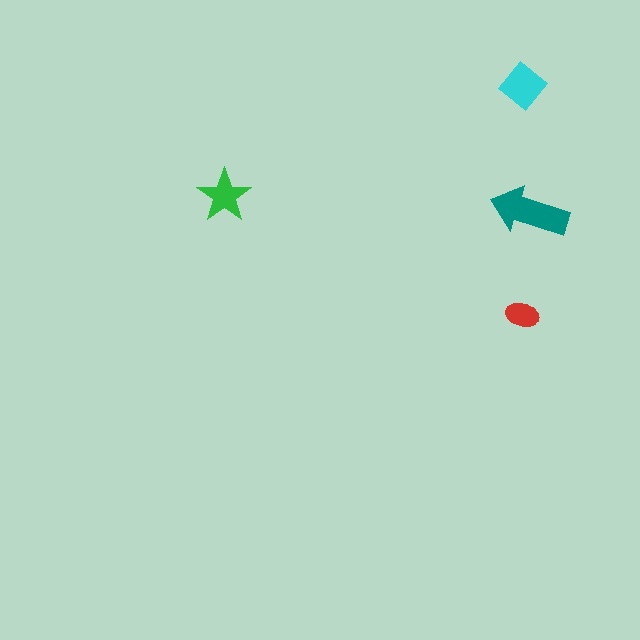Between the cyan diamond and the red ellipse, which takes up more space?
The cyan diamond.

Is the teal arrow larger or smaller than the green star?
Larger.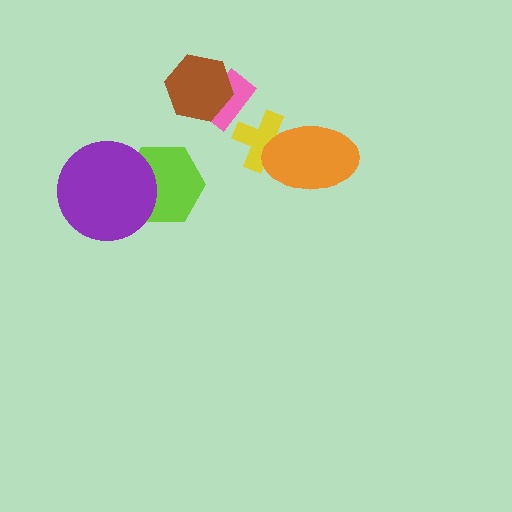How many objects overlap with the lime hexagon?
1 object overlaps with the lime hexagon.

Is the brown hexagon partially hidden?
No, no other shape covers it.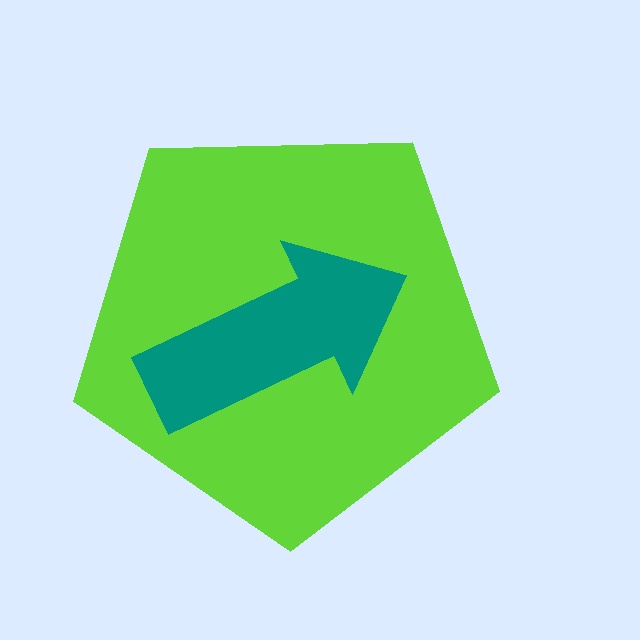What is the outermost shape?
The lime pentagon.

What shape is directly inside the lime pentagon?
The teal arrow.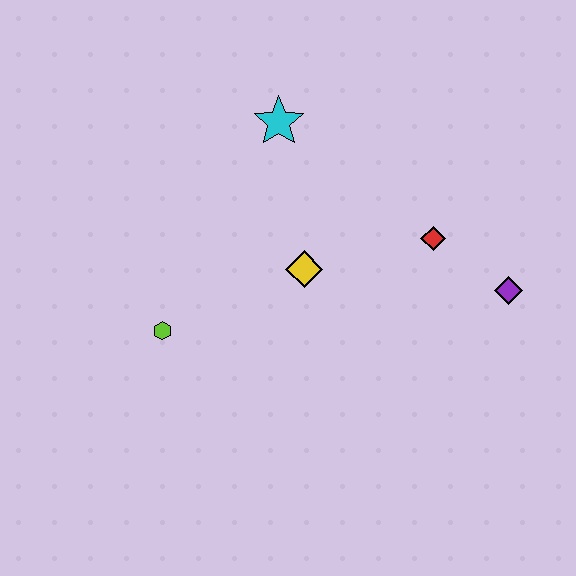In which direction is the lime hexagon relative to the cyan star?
The lime hexagon is below the cyan star.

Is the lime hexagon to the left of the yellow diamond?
Yes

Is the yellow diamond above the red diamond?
No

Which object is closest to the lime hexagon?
The yellow diamond is closest to the lime hexagon.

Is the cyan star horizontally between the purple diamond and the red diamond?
No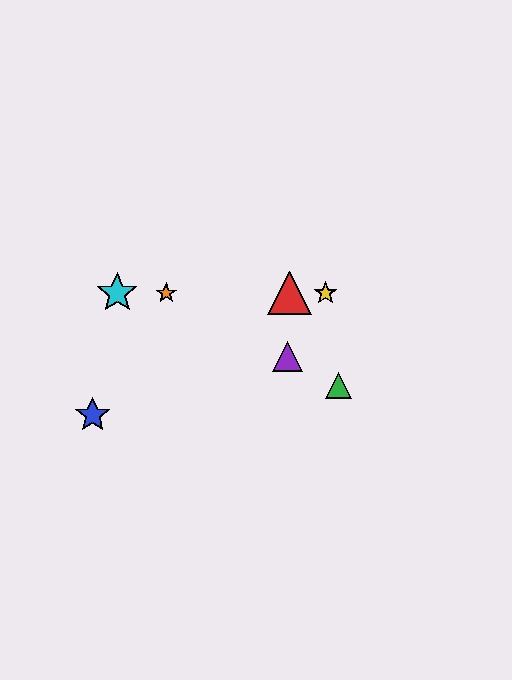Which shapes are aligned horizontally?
The red triangle, the yellow star, the orange star, the cyan star are aligned horizontally.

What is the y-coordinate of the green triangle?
The green triangle is at y≈385.